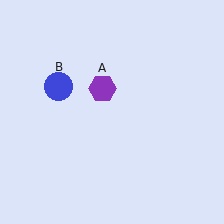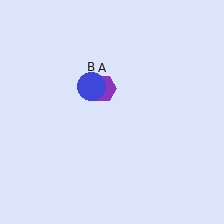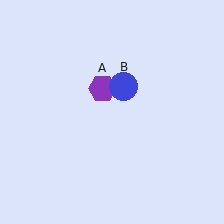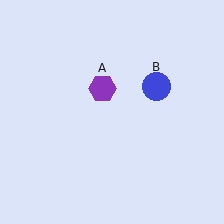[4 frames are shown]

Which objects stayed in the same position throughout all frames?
Purple hexagon (object A) remained stationary.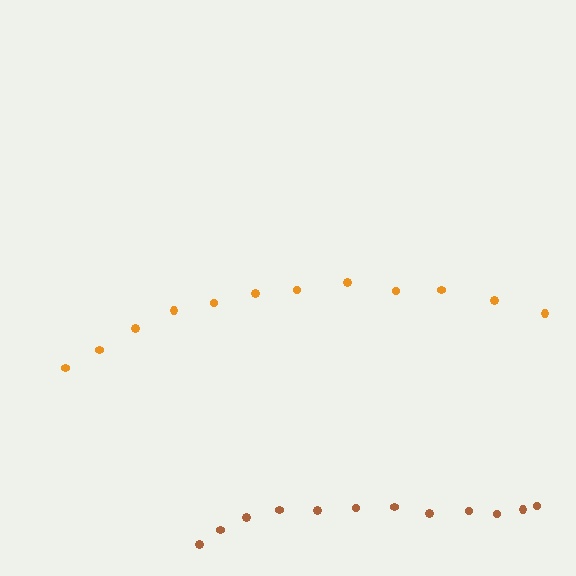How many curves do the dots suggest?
There are 2 distinct paths.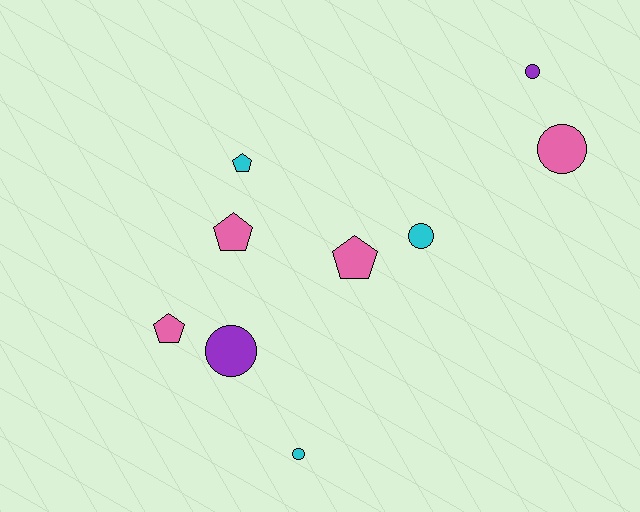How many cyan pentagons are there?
There is 1 cyan pentagon.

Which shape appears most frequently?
Circle, with 5 objects.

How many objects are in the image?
There are 9 objects.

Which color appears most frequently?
Pink, with 4 objects.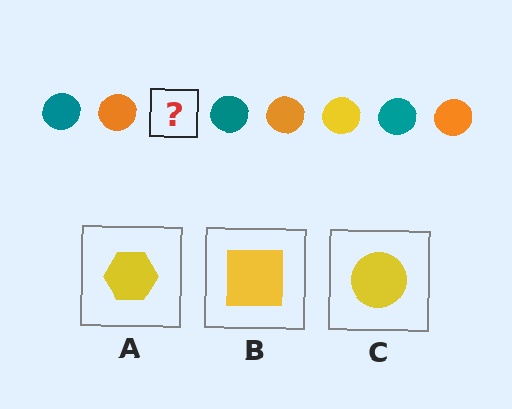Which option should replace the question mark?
Option C.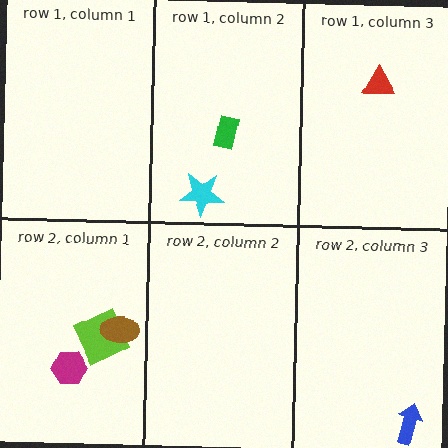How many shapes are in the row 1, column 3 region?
1.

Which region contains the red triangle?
The row 1, column 3 region.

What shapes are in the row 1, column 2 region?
The cyan star, the green rectangle.